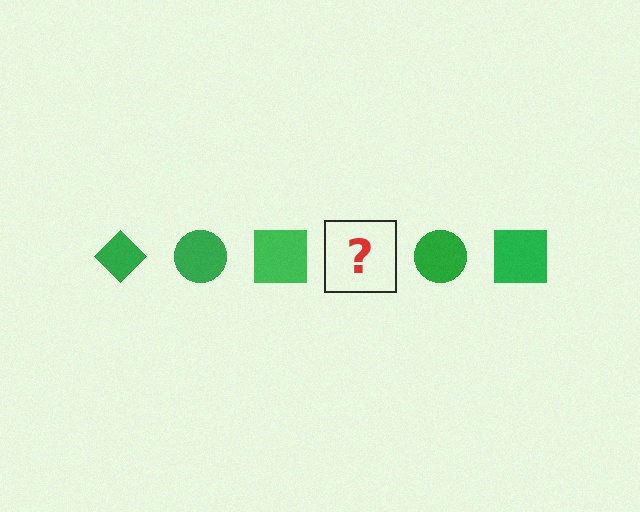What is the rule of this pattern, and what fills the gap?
The rule is that the pattern cycles through diamond, circle, square shapes in green. The gap should be filled with a green diamond.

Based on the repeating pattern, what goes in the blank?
The blank should be a green diamond.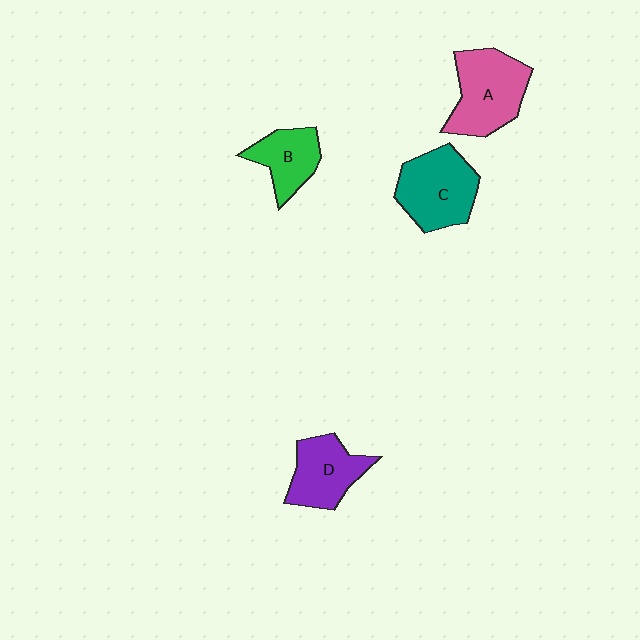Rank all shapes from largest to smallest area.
From largest to smallest: A (pink), C (teal), D (purple), B (green).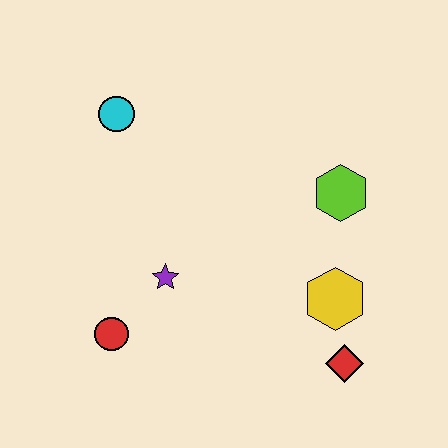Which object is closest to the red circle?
The purple star is closest to the red circle.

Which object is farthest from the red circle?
The lime hexagon is farthest from the red circle.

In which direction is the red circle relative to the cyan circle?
The red circle is below the cyan circle.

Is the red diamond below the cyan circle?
Yes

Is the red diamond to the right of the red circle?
Yes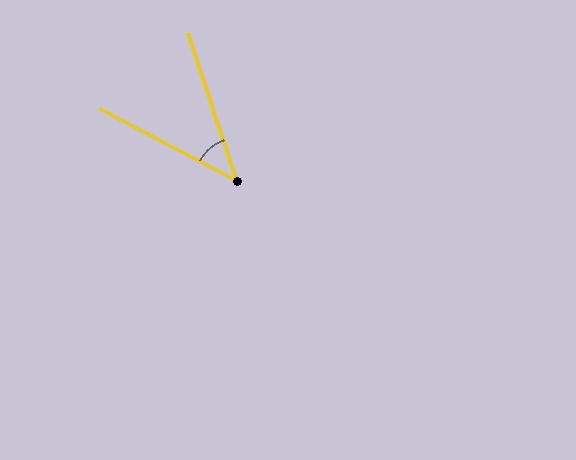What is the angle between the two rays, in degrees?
Approximately 44 degrees.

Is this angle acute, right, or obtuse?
It is acute.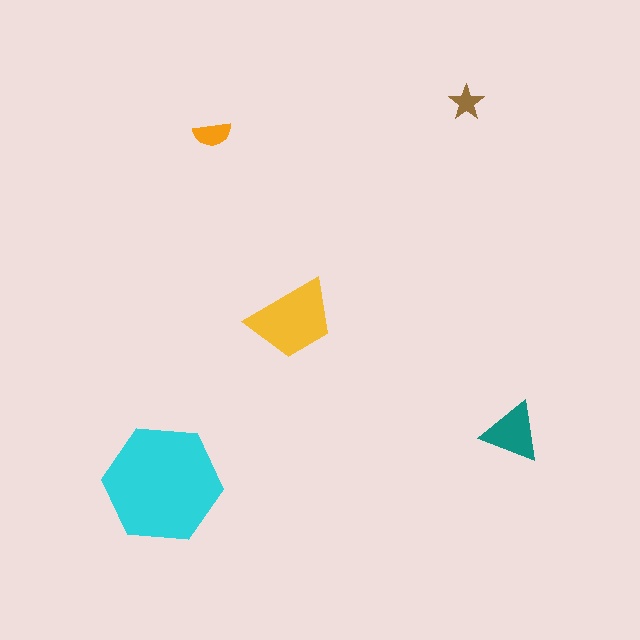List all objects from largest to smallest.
The cyan hexagon, the yellow trapezoid, the teal triangle, the orange semicircle, the brown star.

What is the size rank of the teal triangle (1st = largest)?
3rd.